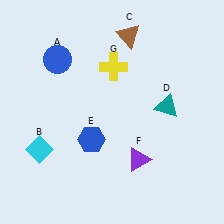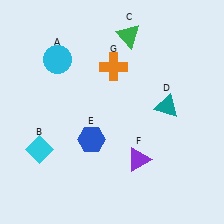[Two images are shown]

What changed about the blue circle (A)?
In Image 1, A is blue. In Image 2, it changed to cyan.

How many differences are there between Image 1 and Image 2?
There are 3 differences between the two images.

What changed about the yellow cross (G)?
In Image 1, G is yellow. In Image 2, it changed to orange.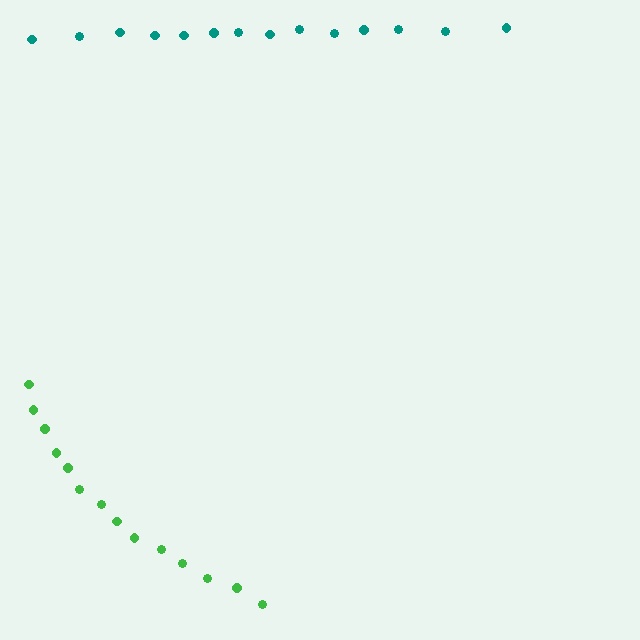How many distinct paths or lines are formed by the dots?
There are 2 distinct paths.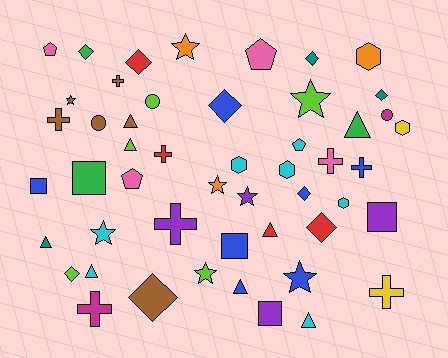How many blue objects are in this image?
There are 7 blue objects.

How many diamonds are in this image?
There are 9 diamonds.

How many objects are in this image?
There are 50 objects.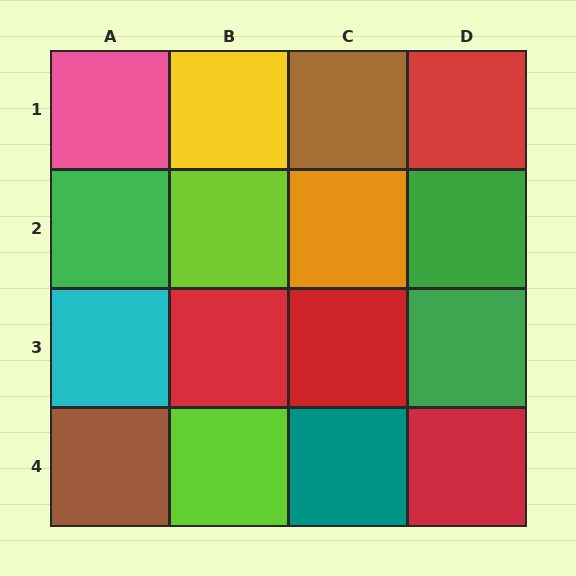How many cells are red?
4 cells are red.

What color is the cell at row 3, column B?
Red.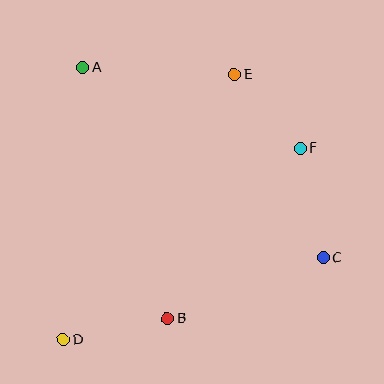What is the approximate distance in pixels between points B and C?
The distance between B and C is approximately 167 pixels.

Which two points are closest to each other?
Points E and F are closest to each other.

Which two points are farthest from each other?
Points D and E are farthest from each other.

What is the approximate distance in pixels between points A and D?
The distance between A and D is approximately 273 pixels.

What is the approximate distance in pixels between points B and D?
The distance between B and D is approximately 106 pixels.